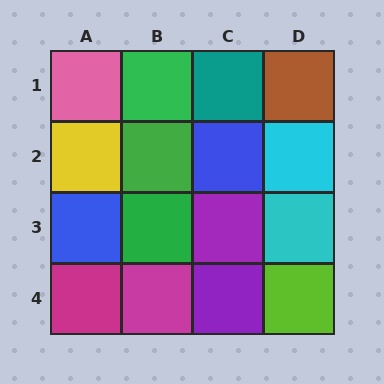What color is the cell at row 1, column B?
Green.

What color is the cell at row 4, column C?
Purple.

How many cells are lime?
1 cell is lime.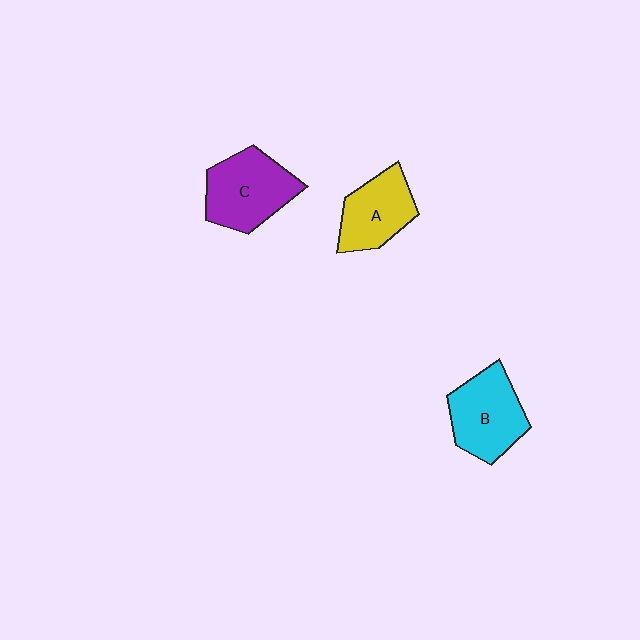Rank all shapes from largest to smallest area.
From largest to smallest: C (purple), B (cyan), A (yellow).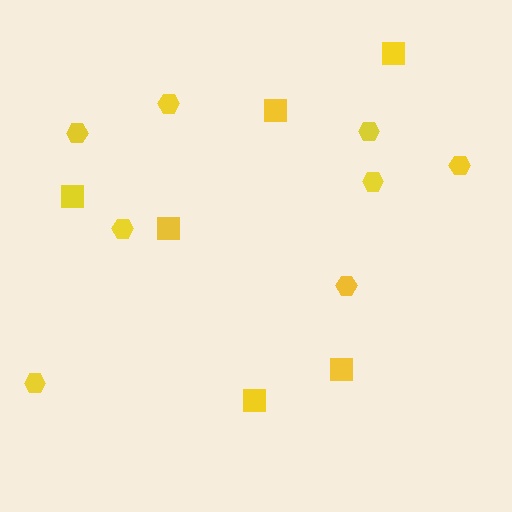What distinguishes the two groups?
There are 2 groups: one group of hexagons (8) and one group of squares (6).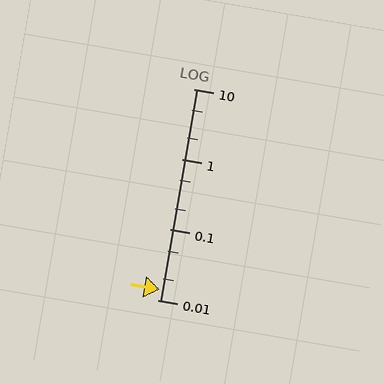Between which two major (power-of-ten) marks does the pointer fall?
The pointer is between 0.01 and 0.1.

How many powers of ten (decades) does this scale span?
The scale spans 3 decades, from 0.01 to 10.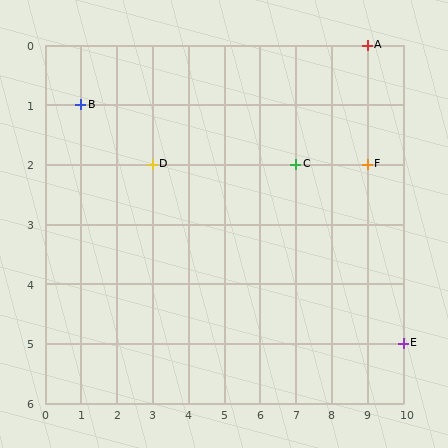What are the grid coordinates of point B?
Point B is at grid coordinates (1, 1).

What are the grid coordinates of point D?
Point D is at grid coordinates (3, 2).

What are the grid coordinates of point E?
Point E is at grid coordinates (10, 5).